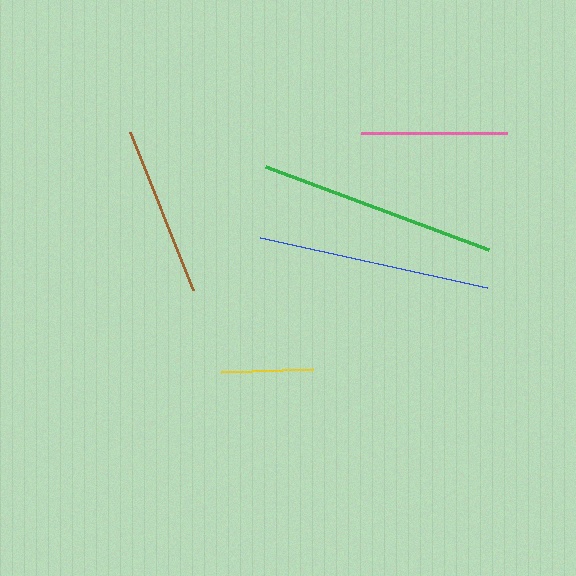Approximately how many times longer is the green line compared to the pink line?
The green line is approximately 1.6 times the length of the pink line.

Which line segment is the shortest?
The yellow line is the shortest at approximately 92 pixels.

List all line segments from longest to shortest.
From longest to shortest: green, blue, brown, pink, yellow.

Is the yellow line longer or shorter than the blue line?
The blue line is longer than the yellow line.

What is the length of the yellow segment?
The yellow segment is approximately 92 pixels long.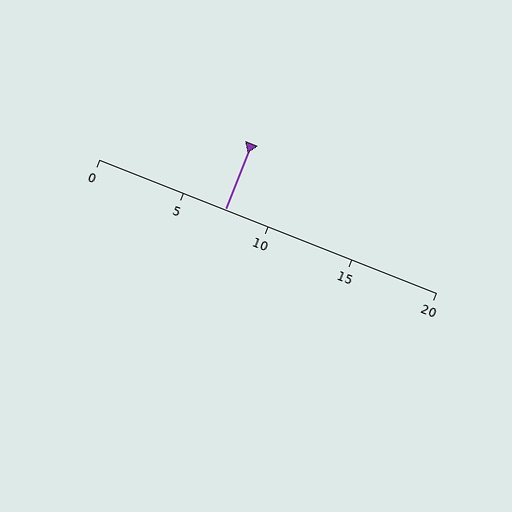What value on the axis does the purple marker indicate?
The marker indicates approximately 7.5.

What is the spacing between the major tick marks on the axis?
The major ticks are spaced 5 apart.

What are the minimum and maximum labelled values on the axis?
The axis runs from 0 to 20.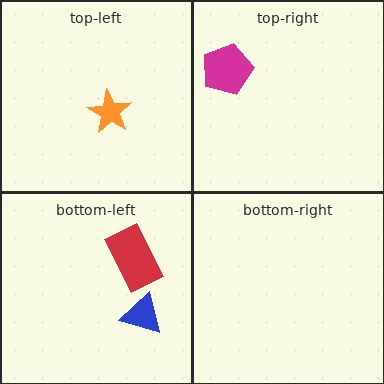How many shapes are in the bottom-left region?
2.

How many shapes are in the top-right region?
1.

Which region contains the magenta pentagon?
The top-right region.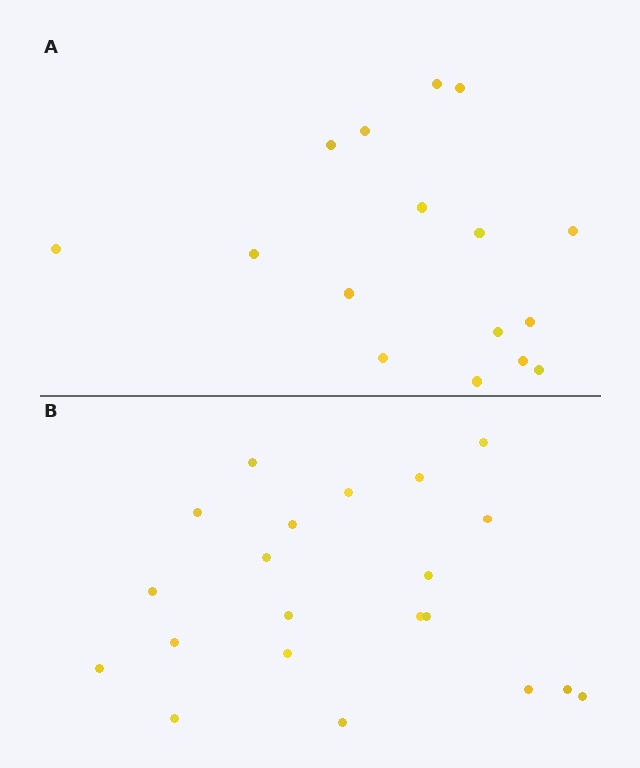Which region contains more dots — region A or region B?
Region B (the bottom region) has more dots.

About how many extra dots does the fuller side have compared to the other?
Region B has about 5 more dots than region A.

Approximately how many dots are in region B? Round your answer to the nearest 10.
About 20 dots. (The exact count is 21, which rounds to 20.)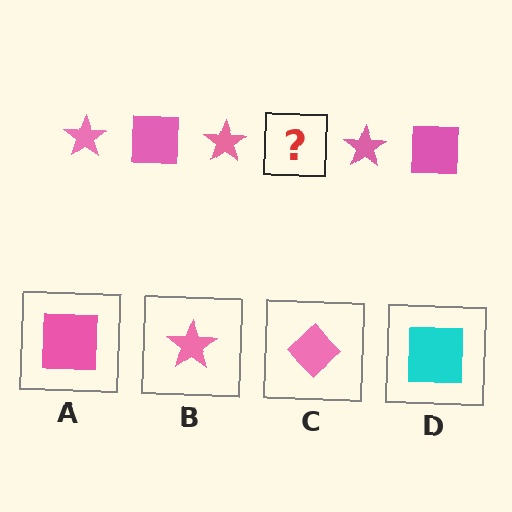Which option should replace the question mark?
Option A.